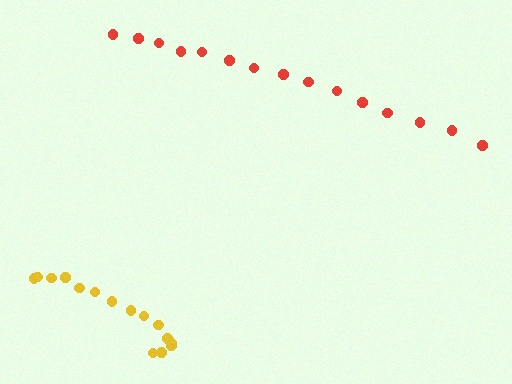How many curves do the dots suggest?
There are 2 distinct paths.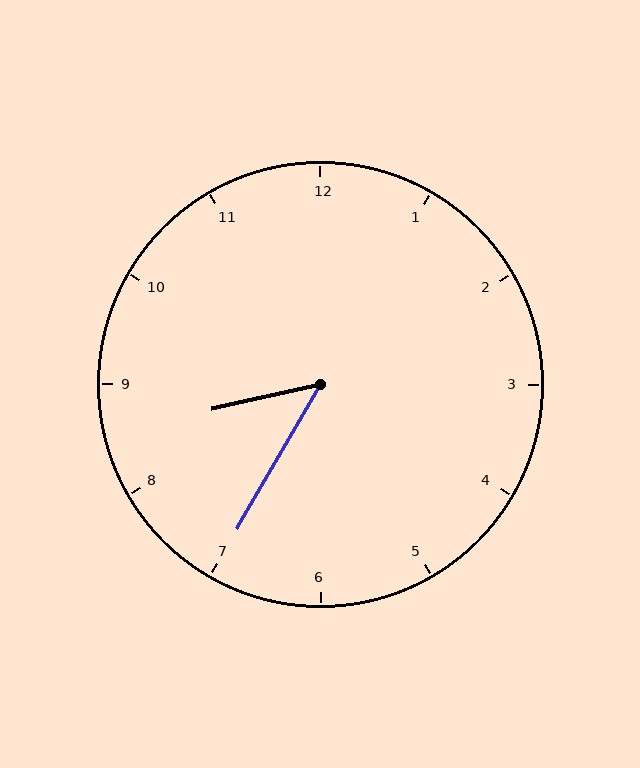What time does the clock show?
8:35.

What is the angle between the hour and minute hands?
Approximately 48 degrees.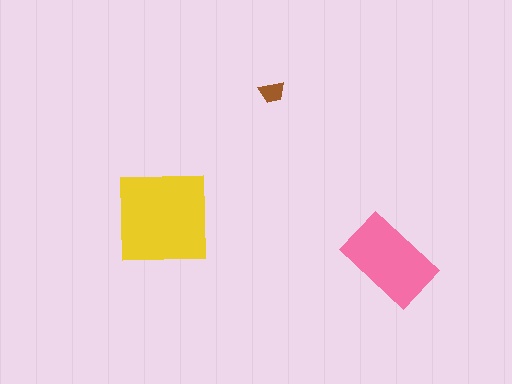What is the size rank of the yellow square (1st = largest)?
1st.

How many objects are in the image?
There are 3 objects in the image.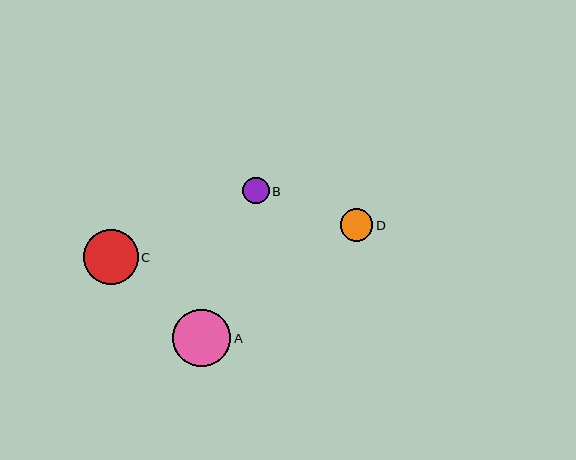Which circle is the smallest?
Circle B is the smallest with a size of approximately 27 pixels.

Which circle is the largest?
Circle A is the largest with a size of approximately 58 pixels.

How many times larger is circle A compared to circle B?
Circle A is approximately 2.1 times the size of circle B.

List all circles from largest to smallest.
From largest to smallest: A, C, D, B.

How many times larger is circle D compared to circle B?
Circle D is approximately 1.2 times the size of circle B.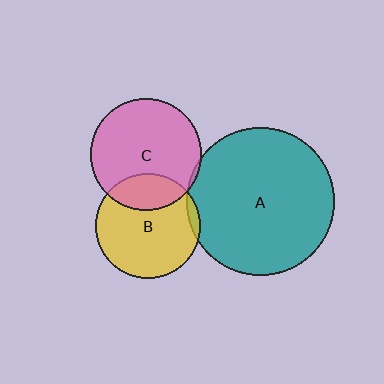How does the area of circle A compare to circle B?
Approximately 2.0 times.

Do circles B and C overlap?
Yes.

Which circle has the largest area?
Circle A (teal).